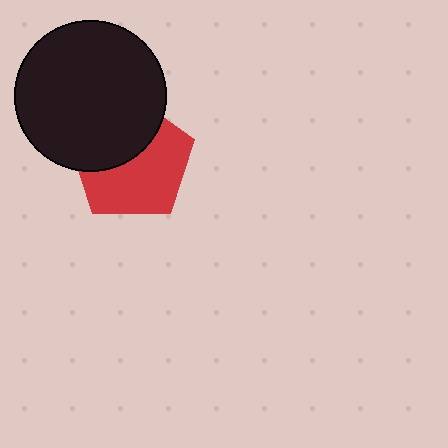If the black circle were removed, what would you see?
You would see the complete red pentagon.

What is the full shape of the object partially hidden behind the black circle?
The partially hidden object is a red pentagon.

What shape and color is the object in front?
The object in front is a black circle.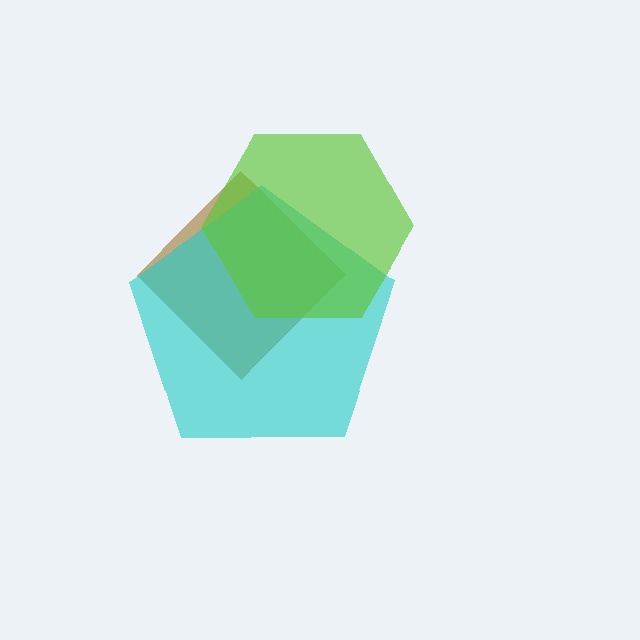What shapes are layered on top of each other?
The layered shapes are: a brown diamond, a cyan pentagon, a lime hexagon.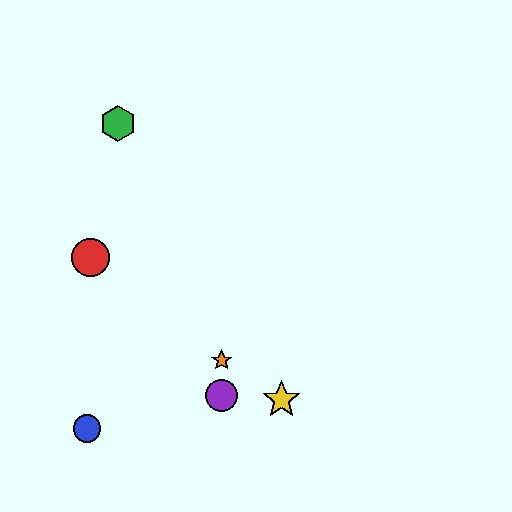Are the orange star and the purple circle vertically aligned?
Yes, both are at x≈222.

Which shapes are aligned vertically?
The purple circle, the orange star are aligned vertically.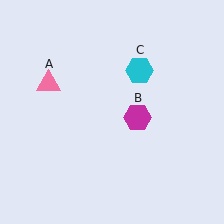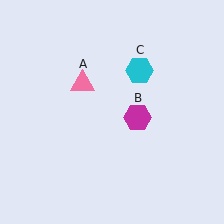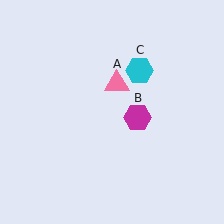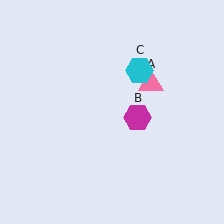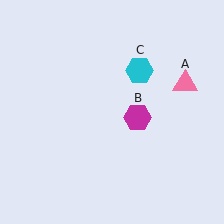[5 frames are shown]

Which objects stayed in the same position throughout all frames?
Magenta hexagon (object B) and cyan hexagon (object C) remained stationary.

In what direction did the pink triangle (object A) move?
The pink triangle (object A) moved right.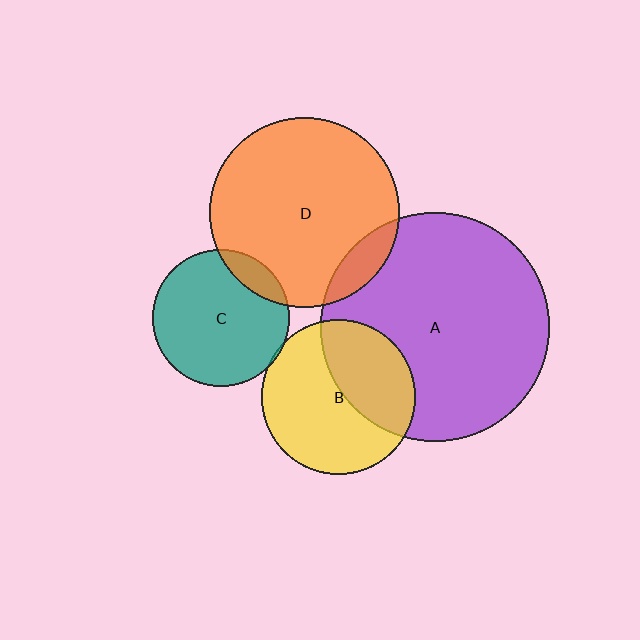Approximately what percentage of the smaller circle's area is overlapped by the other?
Approximately 10%.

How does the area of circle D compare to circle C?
Approximately 1.9 times.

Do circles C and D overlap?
Yes.